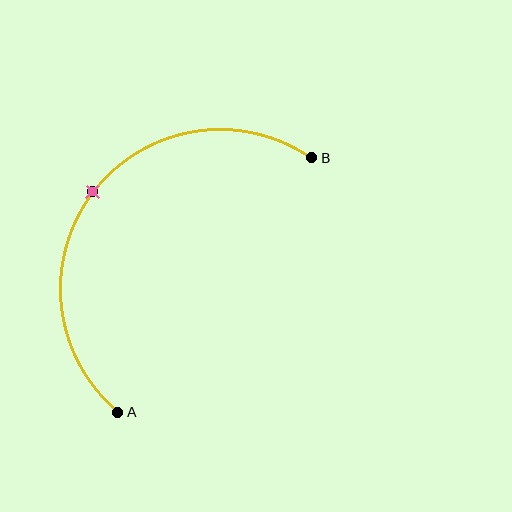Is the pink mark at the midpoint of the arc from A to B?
Yes. The pink mark lies on the arc at equal arc-length from both A and B — it is the arc midpoint.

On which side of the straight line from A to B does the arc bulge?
The arc bulges above and to the left of the straight line connecting A and B.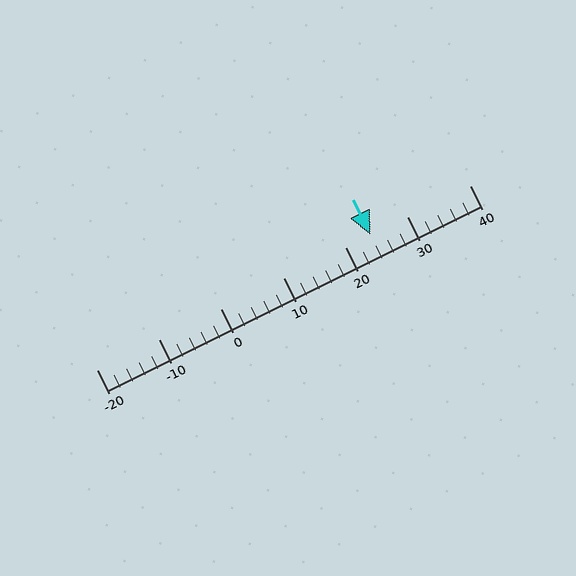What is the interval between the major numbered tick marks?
The major tick marks are spaced 10 units apart.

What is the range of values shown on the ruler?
The ruler shows values from -20 to 40.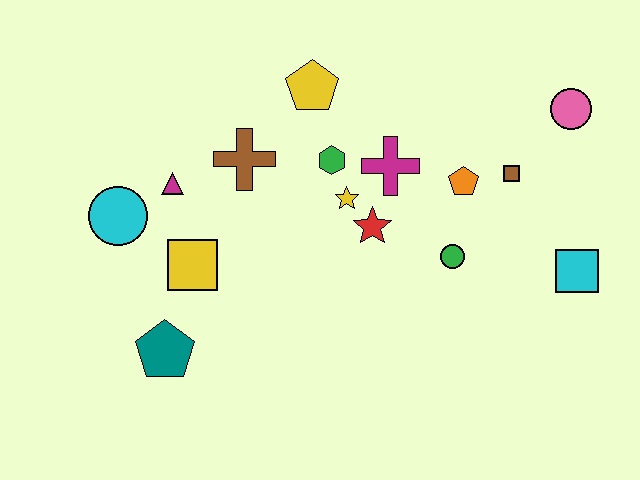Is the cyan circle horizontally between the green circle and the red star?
No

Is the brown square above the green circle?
Yes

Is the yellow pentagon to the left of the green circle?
Yes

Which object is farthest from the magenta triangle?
The cyan square is farthest from the magenta triangle.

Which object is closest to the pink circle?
The brown square is closest to the pink circle.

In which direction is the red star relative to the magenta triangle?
The red star is to the right of the magenta triangle.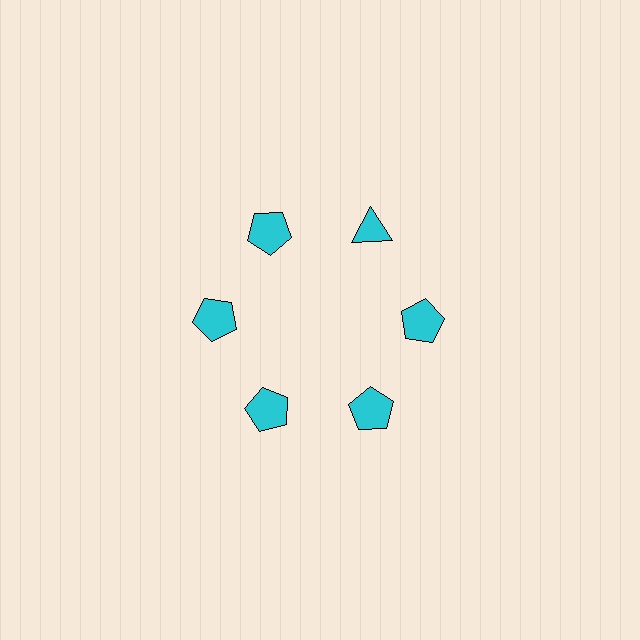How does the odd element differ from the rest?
It has a different shape: triangle instead of pentagon.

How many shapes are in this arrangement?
There are 6 shapes arranged in a ring pattern.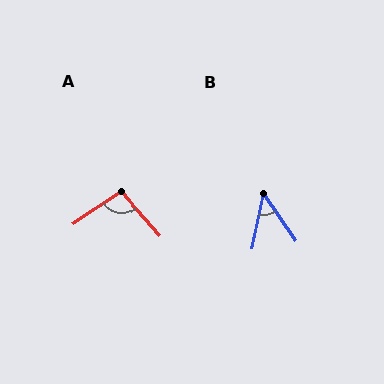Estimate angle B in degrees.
Approximately 46 degrees.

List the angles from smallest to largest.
B (46°), A (98°).